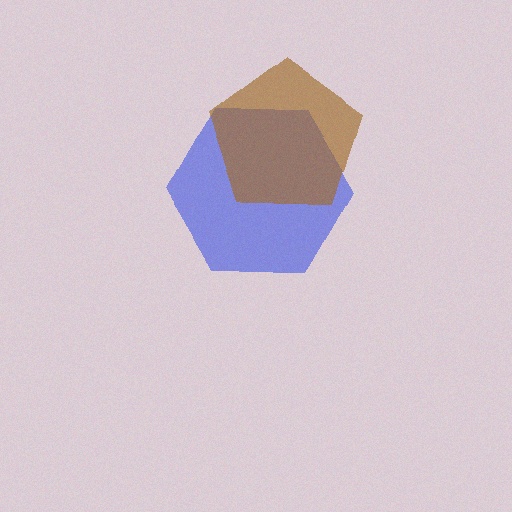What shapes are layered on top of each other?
The layered shapes are: a blue hexagon, a brown pentagon.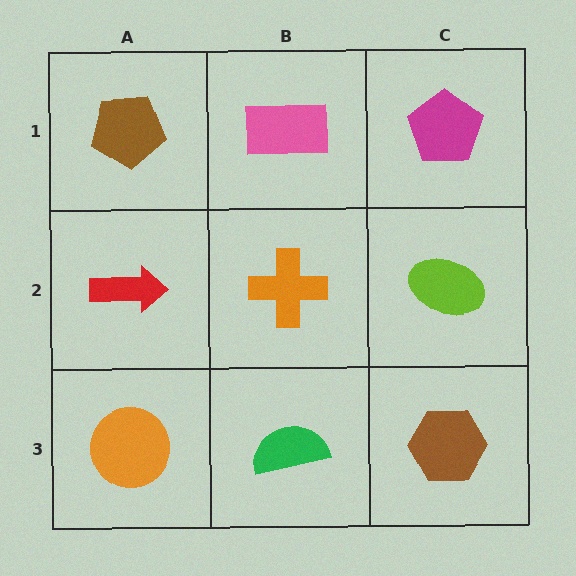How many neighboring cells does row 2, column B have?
4.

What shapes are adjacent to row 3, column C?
A lime ellipse (row 2, column C), a green semicircle (row 3, column B).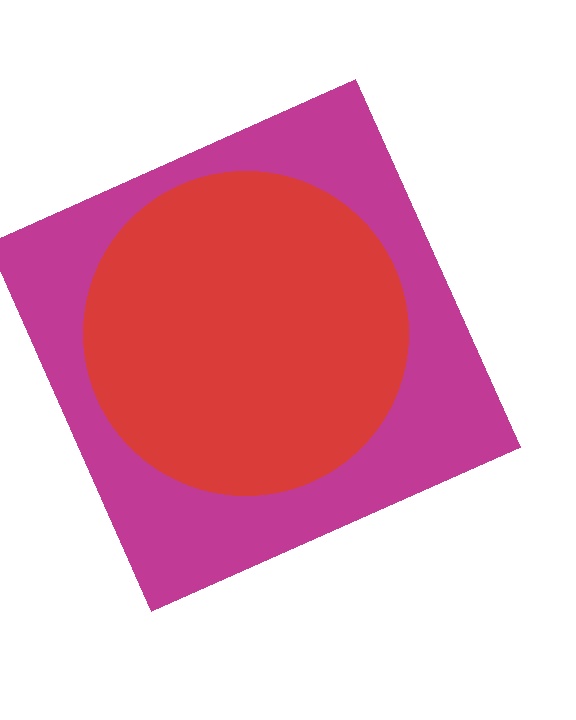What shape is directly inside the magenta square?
The red circle.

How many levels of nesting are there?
2.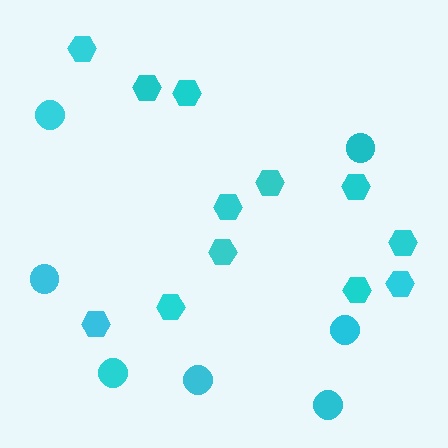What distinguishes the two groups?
There are 2 groups: one group of circles (7) and one group of hexagons (12).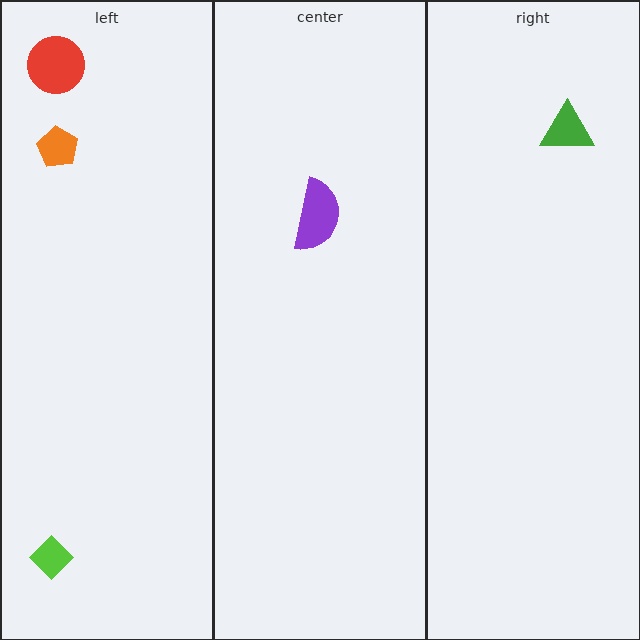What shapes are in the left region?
The red circle, the orange pentagon, the lime diamond.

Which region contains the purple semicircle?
The center region.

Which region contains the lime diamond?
The left region.